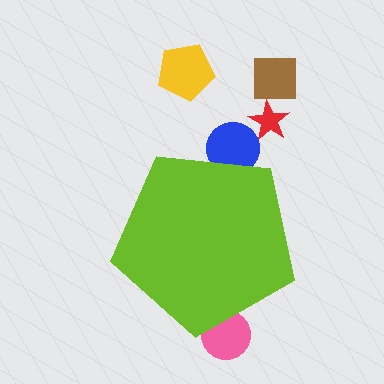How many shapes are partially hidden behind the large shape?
2 shapes are partially hidden.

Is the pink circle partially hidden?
Yes, the pink circle is partially hidden behind the lime pentagon.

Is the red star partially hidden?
No, the red star is fully visible.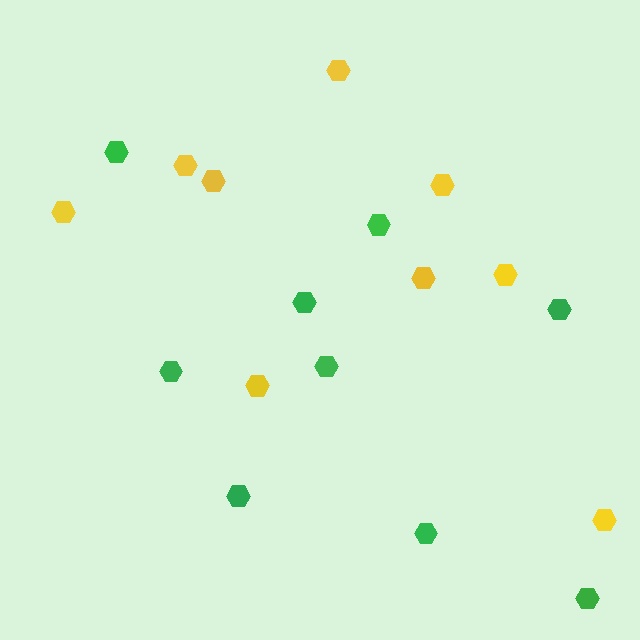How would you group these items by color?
There are 2 groups: one group of green hexagons (9) and one group of yellow hexagons (9).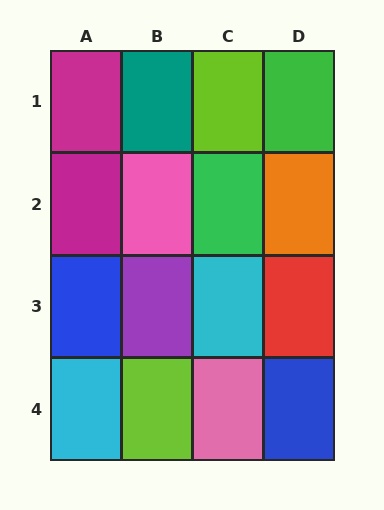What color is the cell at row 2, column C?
Green.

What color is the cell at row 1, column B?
Teal.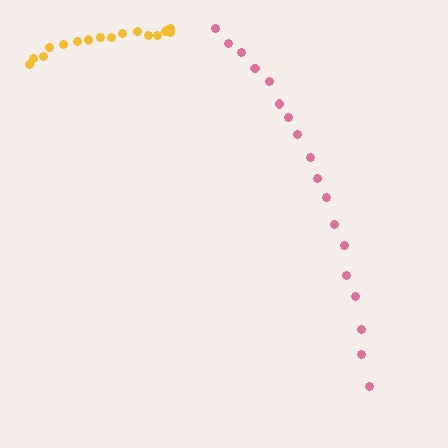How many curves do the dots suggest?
There are 2 distinct paths.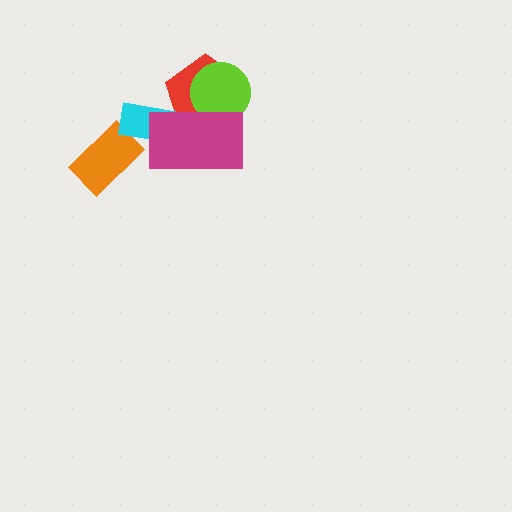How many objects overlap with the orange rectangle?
1 object overlaps with the orange rectangle.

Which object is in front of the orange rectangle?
The cyan rectangle is in front of the orange rectangle.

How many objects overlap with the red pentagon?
2 objects overlap with the red pentagon.